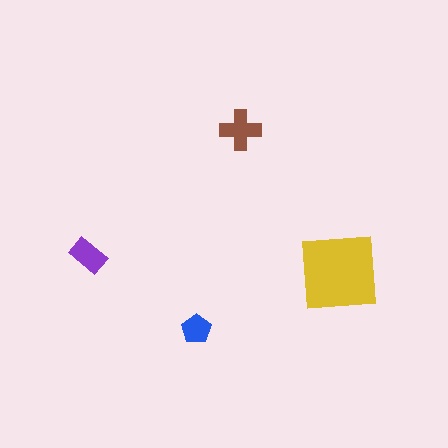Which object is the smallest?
The blue pentagon.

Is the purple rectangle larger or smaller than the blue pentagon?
Larger.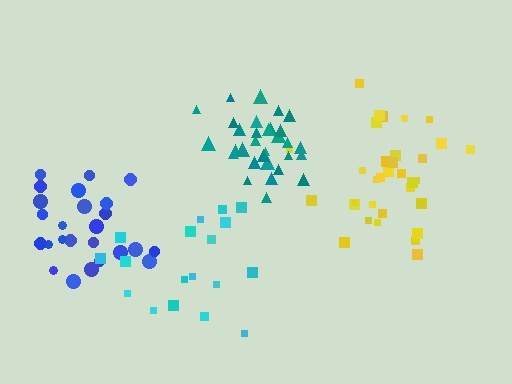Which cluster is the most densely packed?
Teal.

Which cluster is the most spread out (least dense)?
Cyan.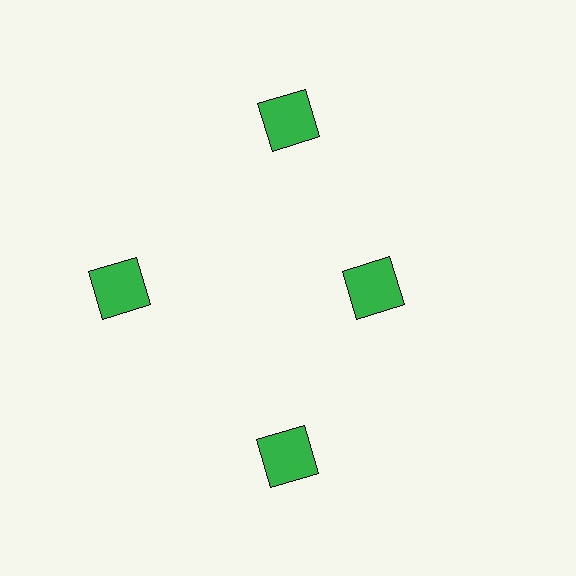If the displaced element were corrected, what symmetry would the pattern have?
It would have 4-fold rotational symmetry — the pattern would map onto itself every 90 degrees.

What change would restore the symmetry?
The symmetry would be restored by moving it outward, back onto the ring so that all 4 squares sit at equal angles and equal distance from the center.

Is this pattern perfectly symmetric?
No. The 4 green squares are arranged in a ring, but one element near the 3 o'clock position is pulled inward toward the center, breaking the 4-fold rotational symmetry.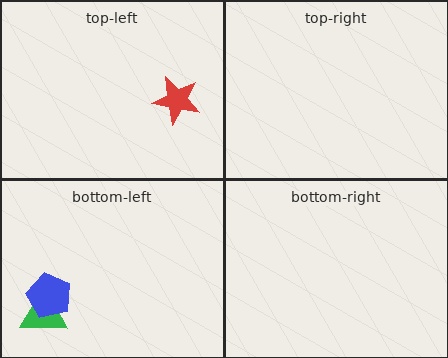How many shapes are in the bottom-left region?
2.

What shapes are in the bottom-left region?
The green triangle, the blue pentagon.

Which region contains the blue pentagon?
The bottom-left region.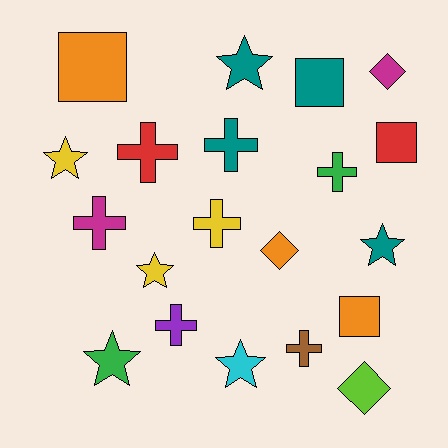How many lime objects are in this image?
There is 1 lime object.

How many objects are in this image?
There are 20 objects.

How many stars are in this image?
There are 6 stars.